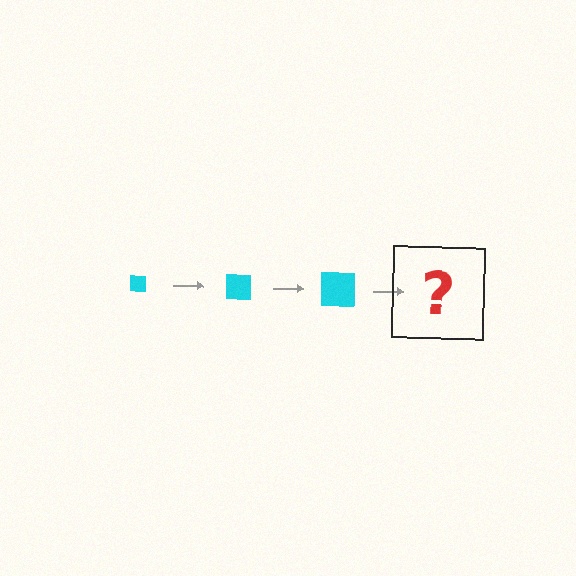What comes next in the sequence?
The next element should be a cyan square, larger than the previous one.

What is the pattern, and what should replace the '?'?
The pattern is that the square gets progressively larger each step. The '?' should be a cyan square, larger than the previous one.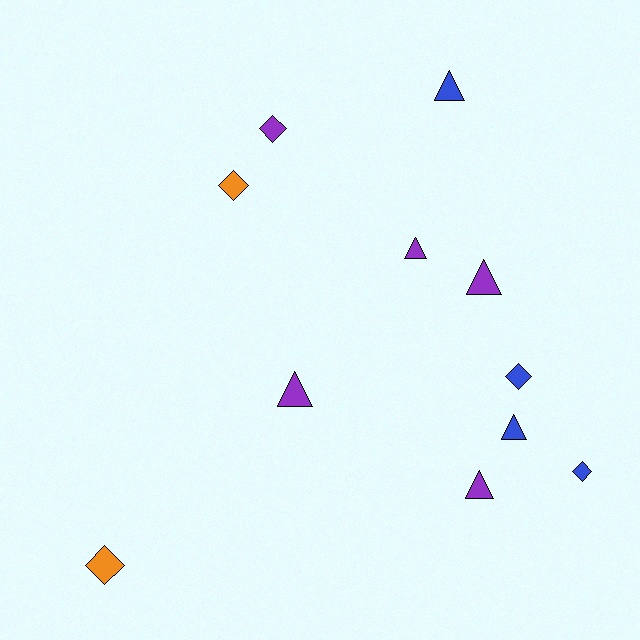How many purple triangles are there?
There are 4 purple triangles.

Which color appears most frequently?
Purple, with 5 objects.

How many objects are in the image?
There are 11 objects.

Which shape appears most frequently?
Triangle, with 6 objects.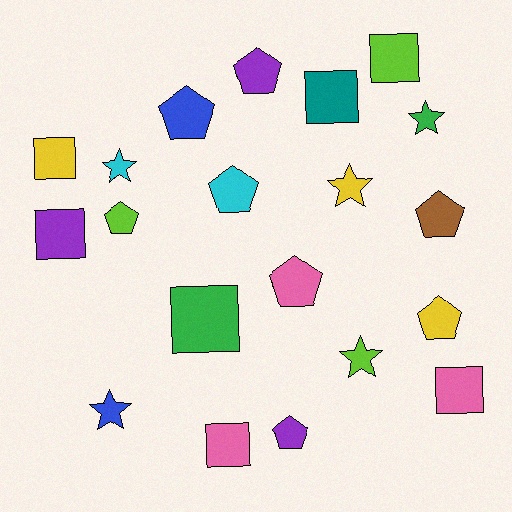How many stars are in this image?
There are 5 stars.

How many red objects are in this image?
There are no red objects.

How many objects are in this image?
There are 20 objects.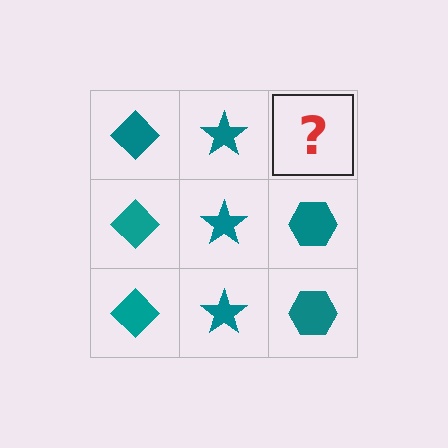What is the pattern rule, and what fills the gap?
The rule is that each column has a consistent shape. The gap should be filled with a teal hexagon.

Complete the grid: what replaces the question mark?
The question mark should be replaced with a teal hexagon.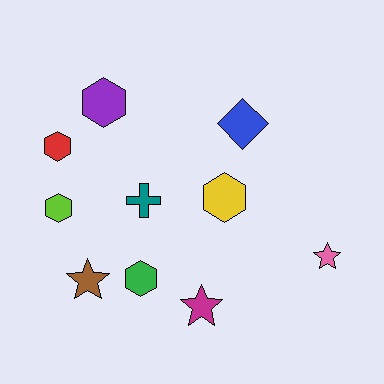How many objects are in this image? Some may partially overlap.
There are 10 objects.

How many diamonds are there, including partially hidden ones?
There is 1 diamond.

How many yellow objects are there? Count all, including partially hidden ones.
There is 1 yellow object.